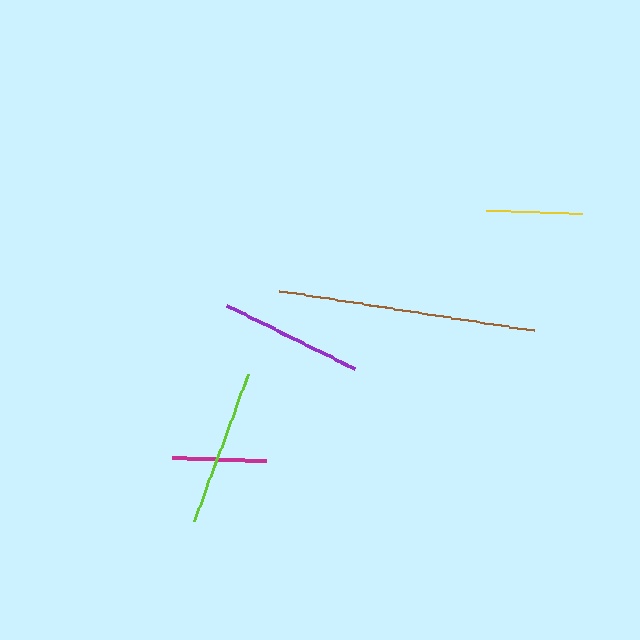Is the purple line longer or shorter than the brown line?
The brown line is longer than the purple line.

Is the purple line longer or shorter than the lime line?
The lime line is longer than the purple line.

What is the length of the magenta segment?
The magenta segment is approximately 93 pixels long.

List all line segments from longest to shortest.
From longest to shortest: brown, lime, purple, yellow, magenta.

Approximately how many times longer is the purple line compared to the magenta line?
The purple line is approximately 1.5 times the length of the magenta line.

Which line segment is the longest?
The brown line is the longest at approximately 258 pixels.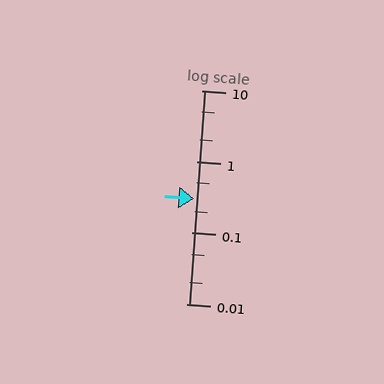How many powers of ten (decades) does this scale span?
The scale spans 3 decades, from 0.01 to 10.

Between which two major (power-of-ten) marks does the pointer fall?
The pointer is between 0.1 and 1.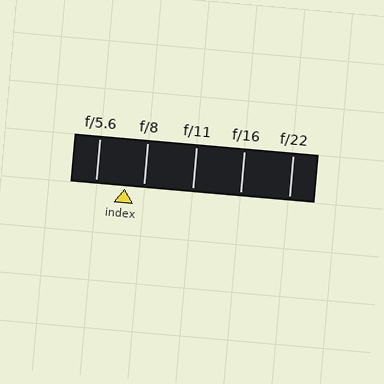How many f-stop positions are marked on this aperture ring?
There are 5 f-stop positions marked.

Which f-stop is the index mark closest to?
The index mark is closest to f/8.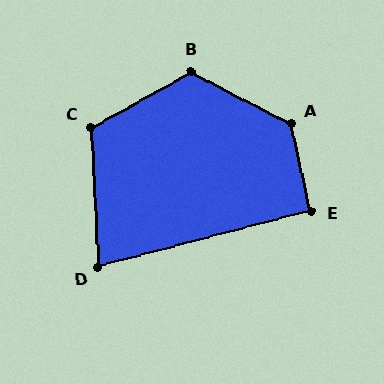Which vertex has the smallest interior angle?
D, at approximately 78 degrees.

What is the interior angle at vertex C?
Approximately 116 degrees (obtuse).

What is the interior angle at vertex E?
Approximately 92 degrees (approximately right).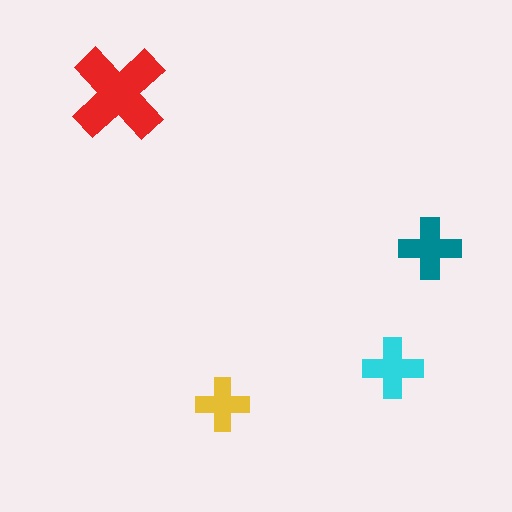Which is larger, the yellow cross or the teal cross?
The teal one.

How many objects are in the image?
There are 4 objects in the image.